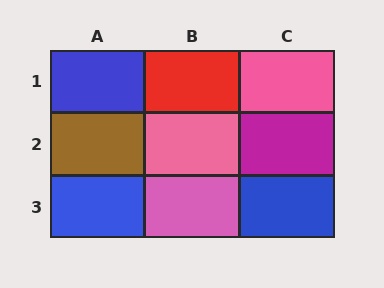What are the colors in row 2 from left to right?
Brown, pink, magenta.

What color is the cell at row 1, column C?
Pink.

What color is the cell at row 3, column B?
Pink.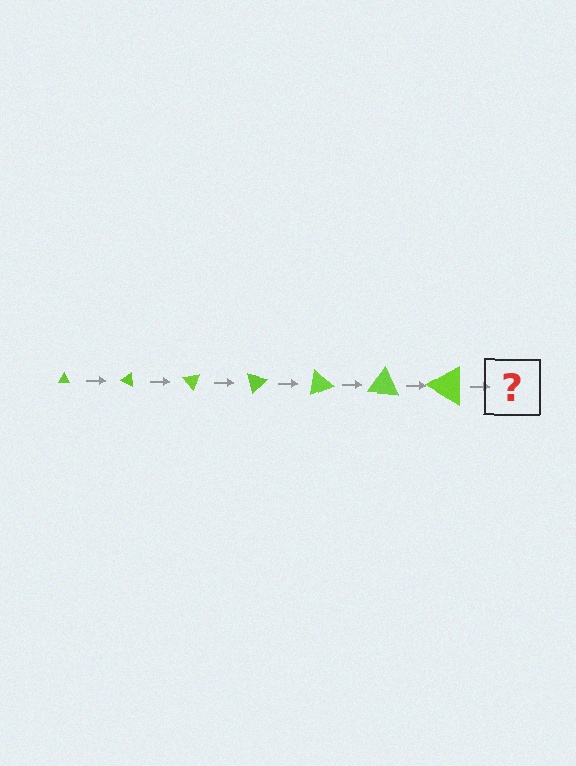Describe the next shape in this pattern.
It should be a triangle, larger than the previous one and rotated 175 degrees from the start.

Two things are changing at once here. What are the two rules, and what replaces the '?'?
The two rules are that the triangle grows larger each step and it rotates 25 degrees each step. The '?' should be a triangle, larger than the previous one and rotated 175 degrees from the start.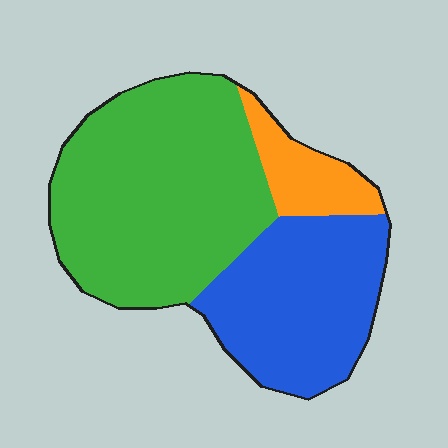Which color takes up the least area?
Orange, at roughly 10%.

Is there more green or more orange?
Green.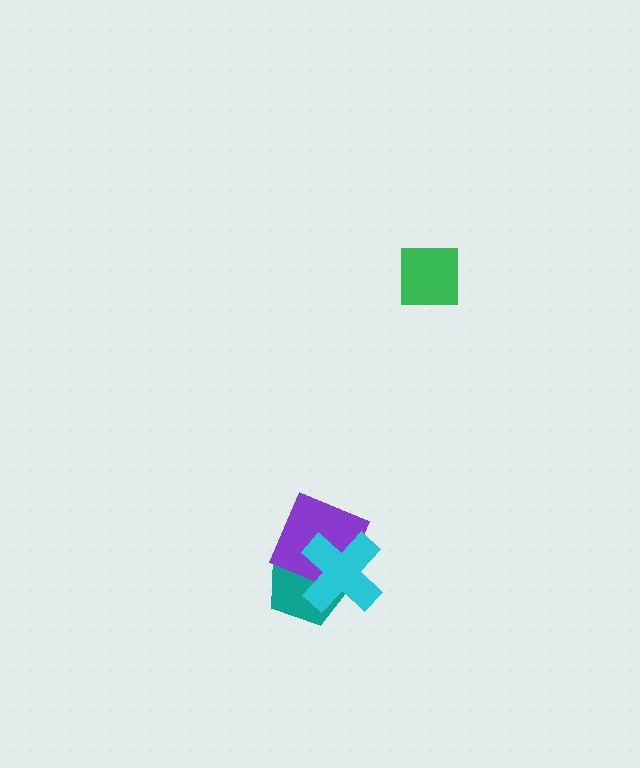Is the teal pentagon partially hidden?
Yes, it is partially covered by another shape.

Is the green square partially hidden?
No, no other shape covers it.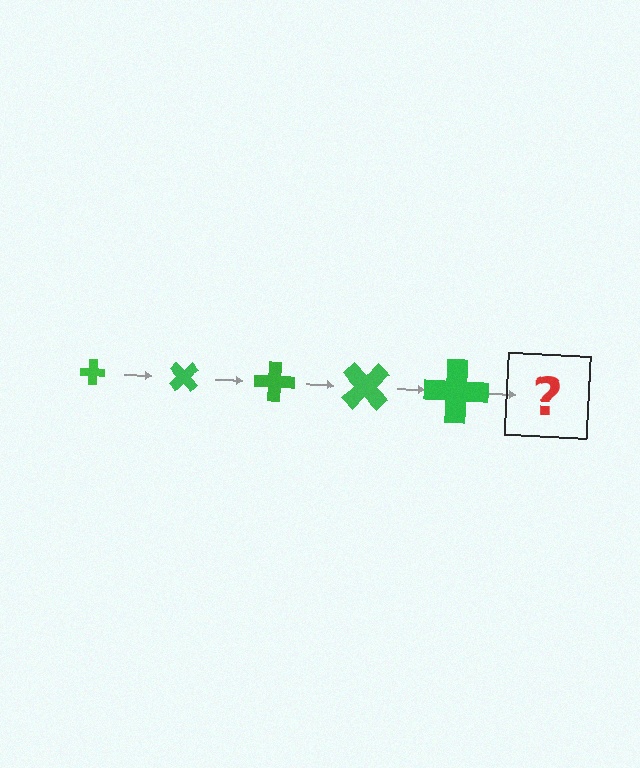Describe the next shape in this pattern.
It should be a cross, larger than the previous one and rotated 225 degrees from the start.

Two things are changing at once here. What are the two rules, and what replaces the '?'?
The two rules are that the cross grows larger each step and it rotates 45 degrees each step. The '?' should be a cross, larger than the previous one and rotated 225 degrees from the start.